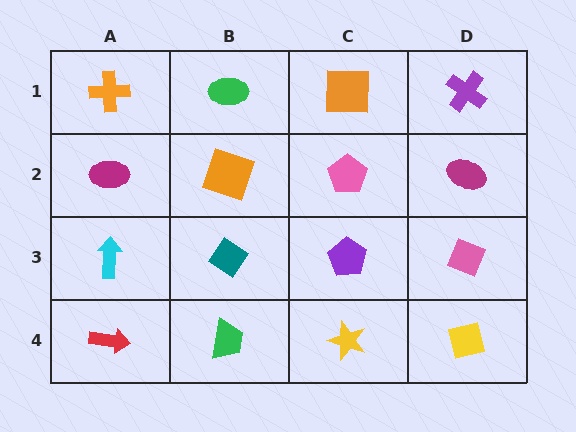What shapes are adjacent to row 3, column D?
A magenta ellipse (row 2, column D), a yellow square (row 4, column D), a purple pentagon (row 3, column C).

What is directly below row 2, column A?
A cyan arrow.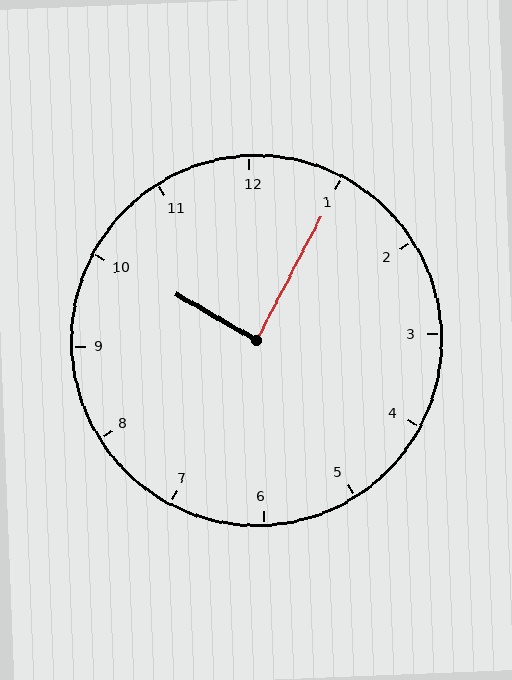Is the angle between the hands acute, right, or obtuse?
It is right.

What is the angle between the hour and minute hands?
Approximately 88 degrees.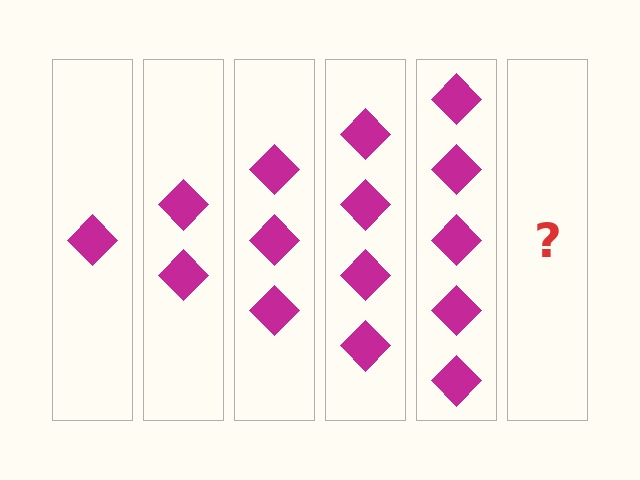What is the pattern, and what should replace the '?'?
The pattern is that each step adds one more diamond. The '?' should be 6 diamonds.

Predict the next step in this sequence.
The next step is 6 diamonds.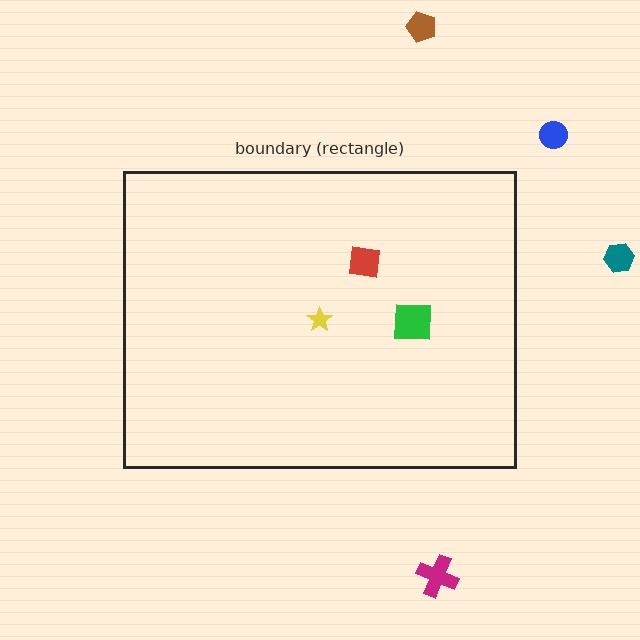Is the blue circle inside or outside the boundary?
Outside.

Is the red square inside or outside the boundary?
Inside.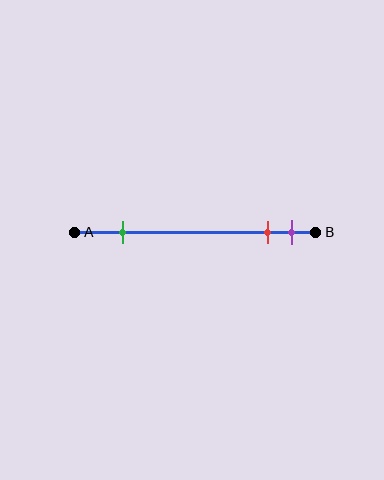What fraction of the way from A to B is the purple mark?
The purple mark is approximately 90% (0.9) of the way from A to B.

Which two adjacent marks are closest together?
The red and purple marks are the closest adjacent pair.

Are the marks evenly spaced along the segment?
No, the marks are not evenly spaced.